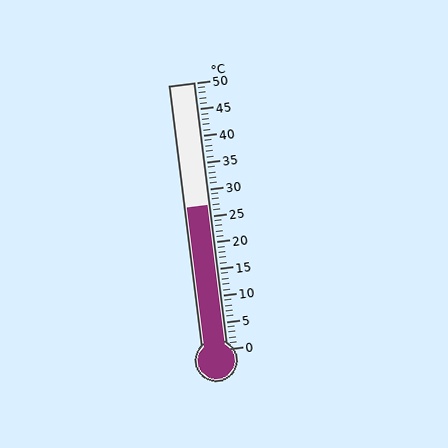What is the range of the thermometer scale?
The thermometer scale ranges from 0°C to 50°C.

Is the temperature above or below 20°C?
The temperature is above 20°C.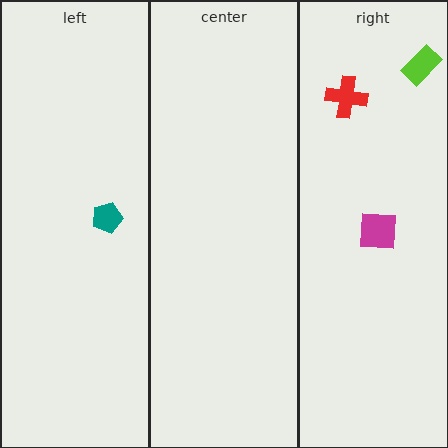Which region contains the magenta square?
The right region.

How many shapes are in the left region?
1.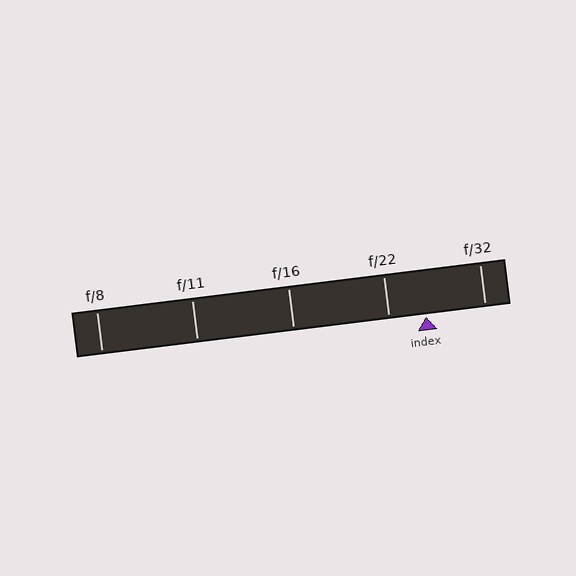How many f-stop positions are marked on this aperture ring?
There are 5 f-stop positions marked.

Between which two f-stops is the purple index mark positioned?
The index mark is between f/22 and f/32.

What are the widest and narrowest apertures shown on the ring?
The widest aperture shown is f/8 and the narrowest is f/32.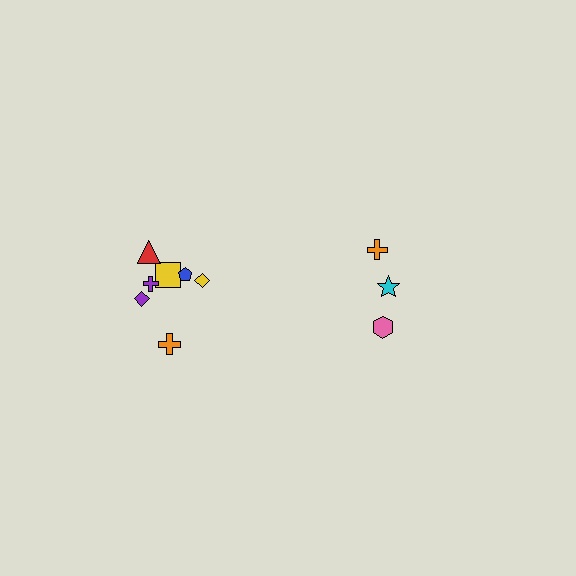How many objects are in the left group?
There are 7 objects.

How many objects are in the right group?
There are 3 objects.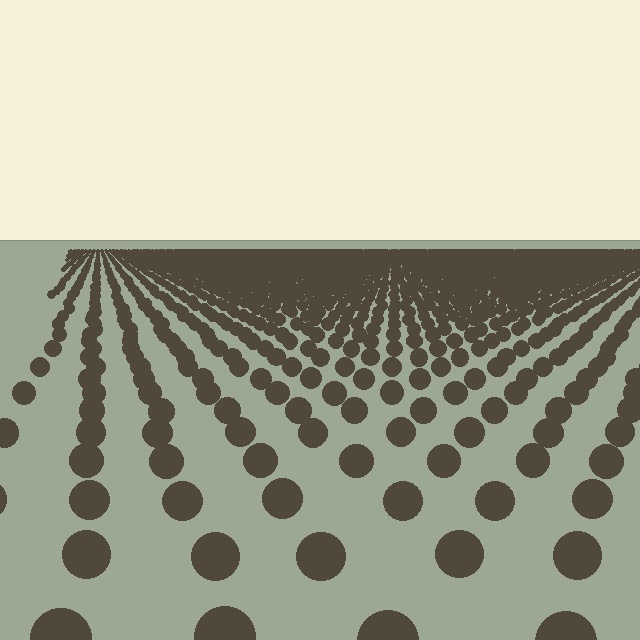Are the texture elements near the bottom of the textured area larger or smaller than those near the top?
Larger. Near the bottom, elements are closer to the viewer and appear at a bigger on-screen size.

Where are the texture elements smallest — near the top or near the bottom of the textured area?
Near the top.